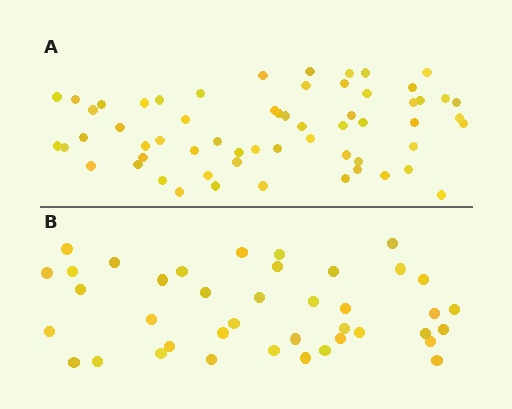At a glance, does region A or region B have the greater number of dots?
Region A (the top region) has more dots.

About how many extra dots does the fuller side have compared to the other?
Region A has approximately 20 more dots than region B.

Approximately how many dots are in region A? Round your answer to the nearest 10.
About 60 dots.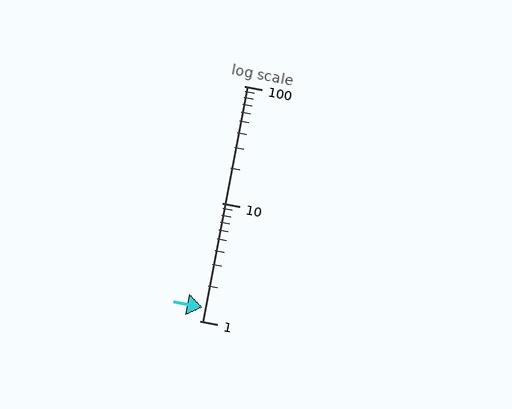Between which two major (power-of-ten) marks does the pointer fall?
The pointer is between 1 and 10.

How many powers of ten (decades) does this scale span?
The scale spans 2 decades, from 1 to 100.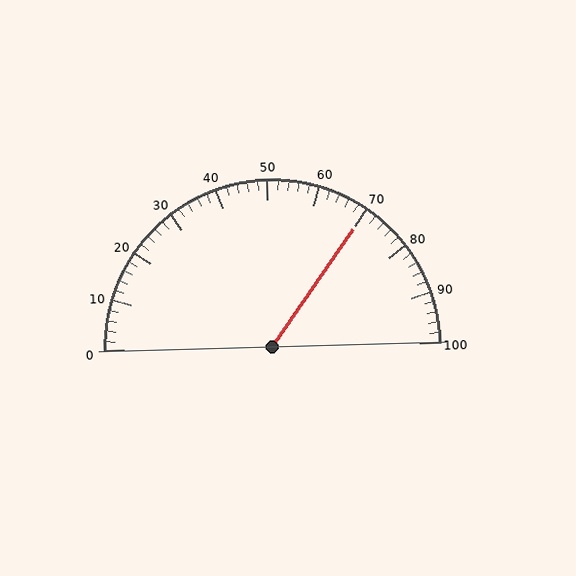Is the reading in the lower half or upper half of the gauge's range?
The reading is in the upper half of the range (0 to 100).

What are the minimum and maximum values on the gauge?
The gauge ranges from 0 to 100.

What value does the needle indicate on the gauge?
The needle indicates approximately 70.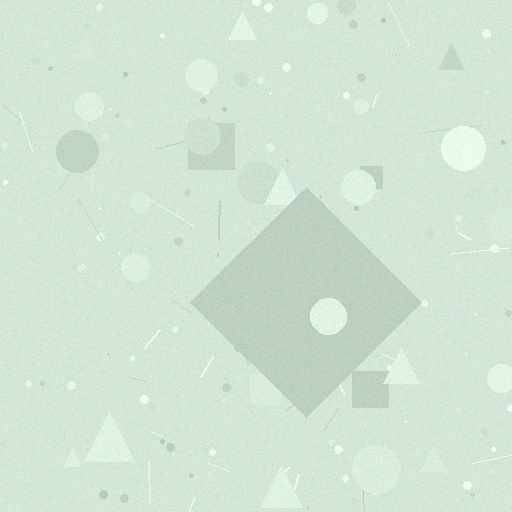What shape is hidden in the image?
A diamond is hidden in the image.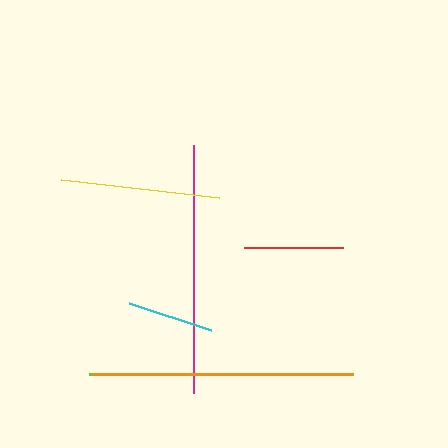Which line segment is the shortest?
The cyan line is the shortest at approximately 86 pixels.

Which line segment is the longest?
The orange line is the longest at approximately 260 pixels.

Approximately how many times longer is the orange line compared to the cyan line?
The orange line is approximately 3.0 times the length of the cyan line.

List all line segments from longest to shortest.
From longest to shortest: orange, magenta, lime, yellow, red, cyan.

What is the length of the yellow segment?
The yellow segment is approximately 159 pixels long.